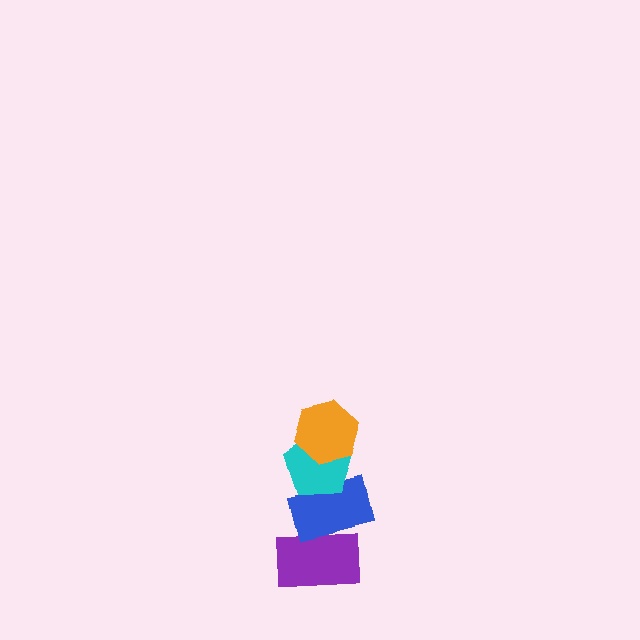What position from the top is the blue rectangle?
The blue rectangle is 3rd from the top.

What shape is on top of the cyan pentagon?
The orange hexagon is on top of the cyan pentagon.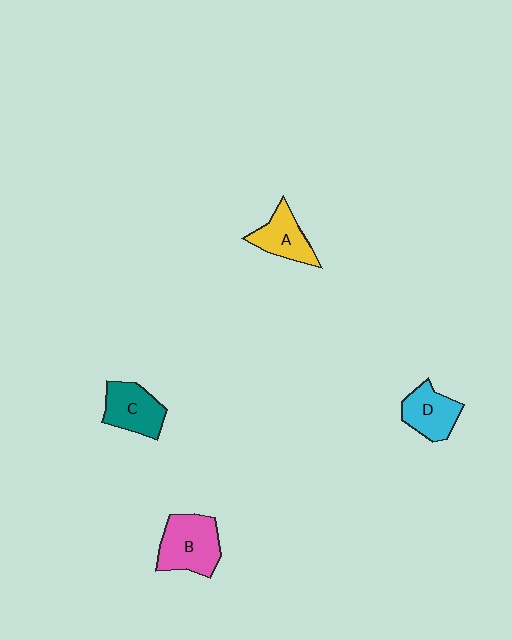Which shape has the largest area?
Shape B (pink).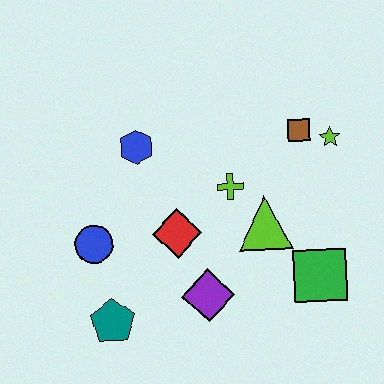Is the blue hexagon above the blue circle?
Yes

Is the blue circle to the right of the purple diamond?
No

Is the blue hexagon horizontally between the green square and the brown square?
No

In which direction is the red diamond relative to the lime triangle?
The red diamond is to the left of the lime triangle.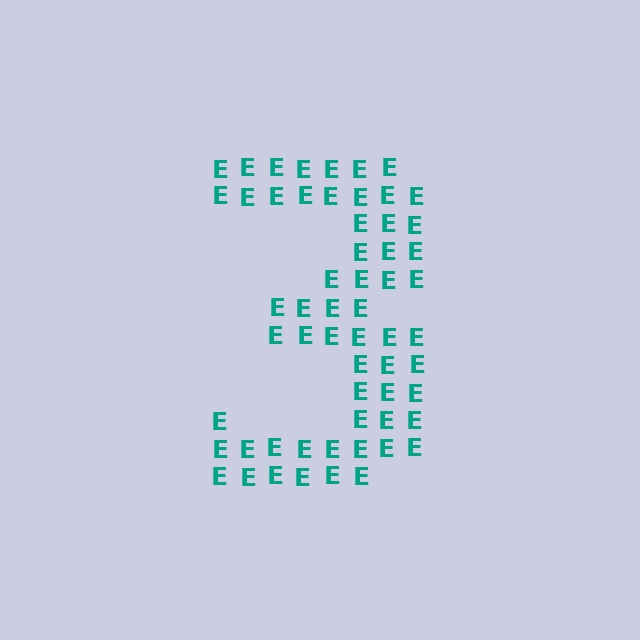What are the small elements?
The small elements are letter E's.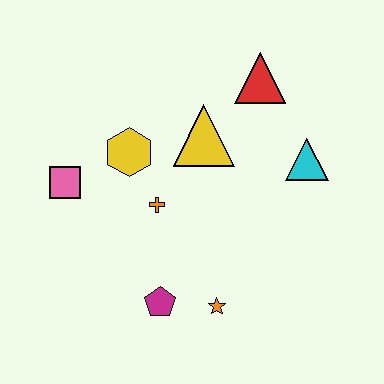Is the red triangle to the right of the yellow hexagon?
Yes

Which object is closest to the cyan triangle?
The red triangle is closest to the cyan triangle.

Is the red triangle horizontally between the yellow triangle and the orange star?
No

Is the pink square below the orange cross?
No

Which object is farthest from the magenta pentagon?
The red triangle is farthest from the magenta pentagon.